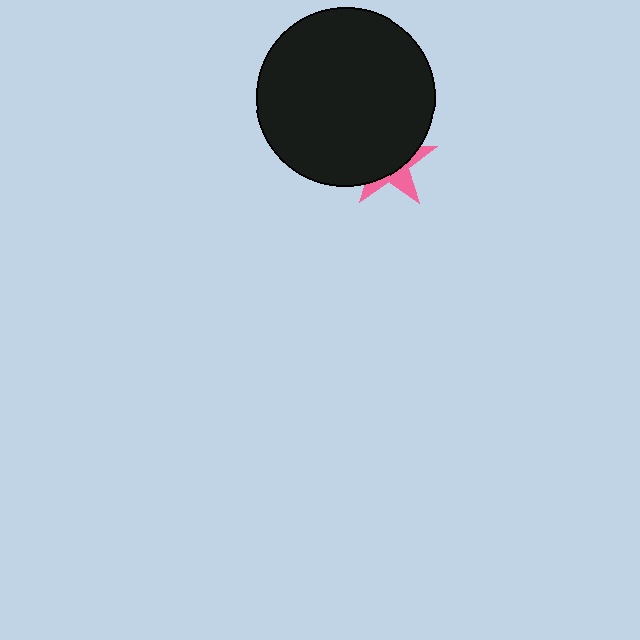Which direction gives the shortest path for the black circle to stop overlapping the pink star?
Moving up gives the shortest separation.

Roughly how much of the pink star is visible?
A small part of it is visible (roughly 34%).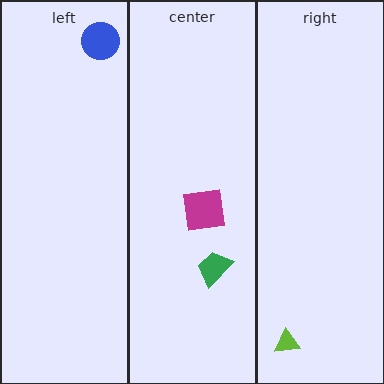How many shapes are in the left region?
1.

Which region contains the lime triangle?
The right region.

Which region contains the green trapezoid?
The center region.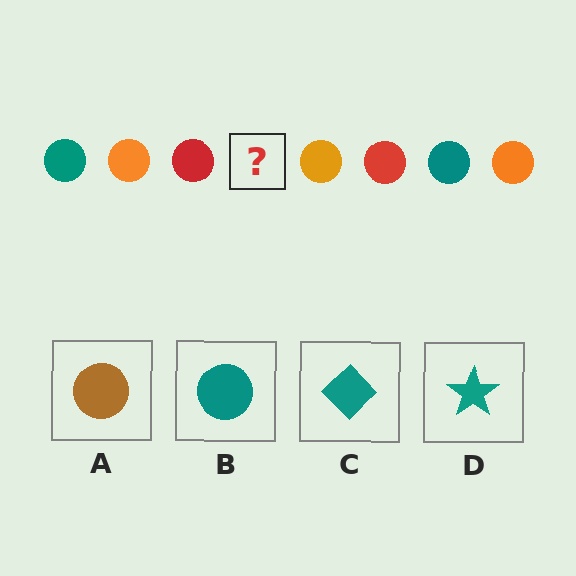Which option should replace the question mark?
Option B.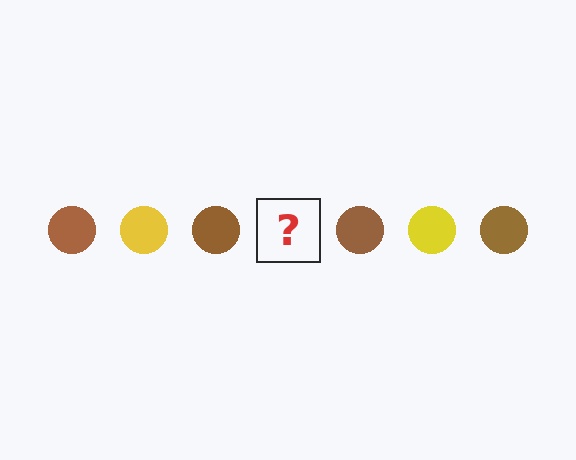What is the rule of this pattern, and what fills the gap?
The rule is that the pattern cycles through brown, yellow circles. The gap should be filled with a yellow circle.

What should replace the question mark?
The question mark should be replaced with a yellow circle.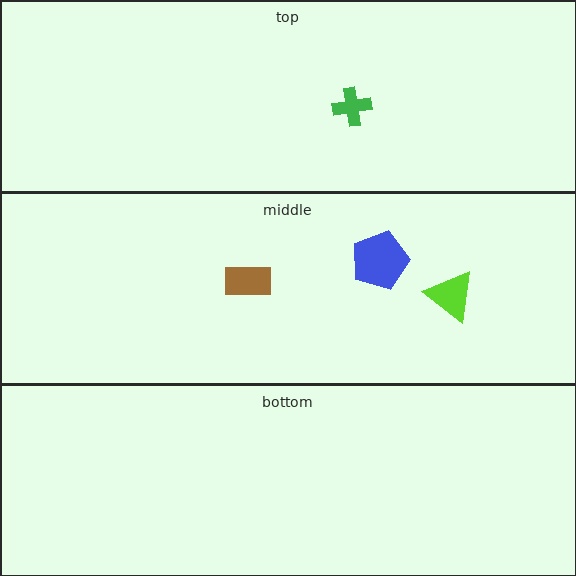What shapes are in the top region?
The green cross.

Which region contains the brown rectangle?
The middle region.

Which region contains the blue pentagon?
The middle region.